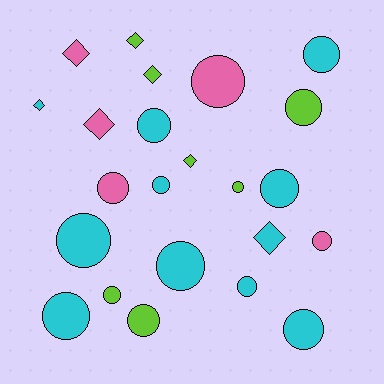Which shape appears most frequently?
Circle, with 16 objects.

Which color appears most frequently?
Cyan, with 11 objects.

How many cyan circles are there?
There are 9 cyan circles.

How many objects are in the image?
There are 23 objects.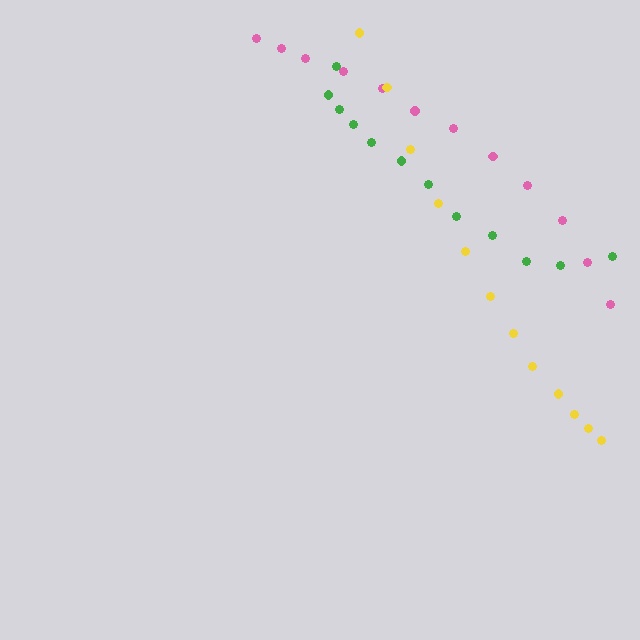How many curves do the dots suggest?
There are 3 distinct paths.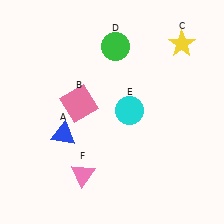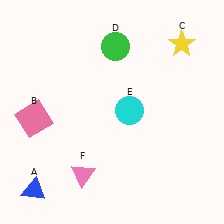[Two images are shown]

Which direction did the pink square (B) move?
The pink square (B) moved left.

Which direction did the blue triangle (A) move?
The blue triangle (A) moved down.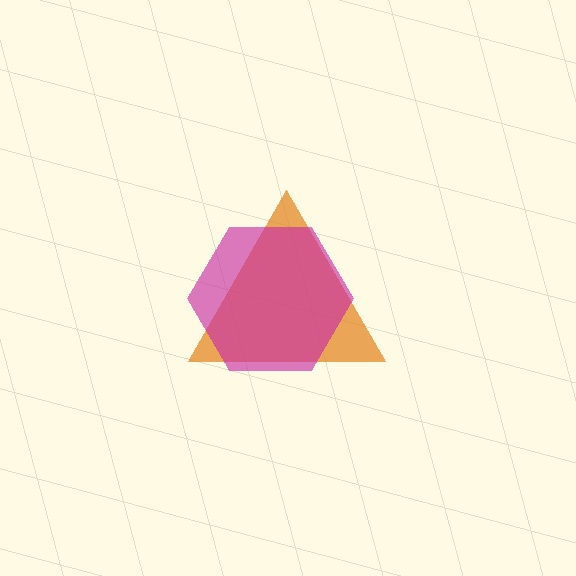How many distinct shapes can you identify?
There are 2 distinct shapes: an orange triangle, a magenta hexagon.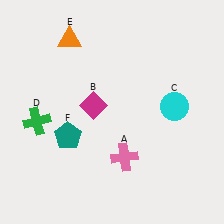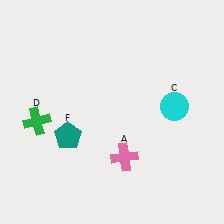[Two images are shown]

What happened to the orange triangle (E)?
The orange triangle (E) was removed in Image 2. It was in the top-left area of Image 1.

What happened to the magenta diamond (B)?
The magenta diamond (B) was removed in Image 2. It was in the top-left area of Image 1.